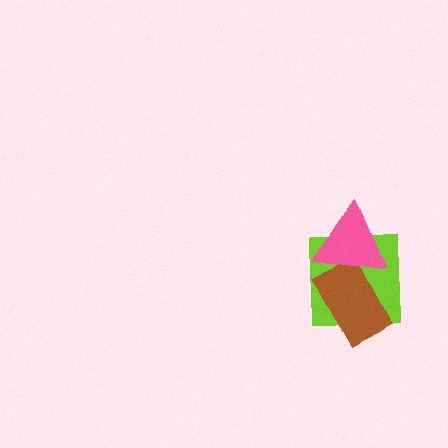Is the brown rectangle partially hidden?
Yes, it is partially covered by another shape.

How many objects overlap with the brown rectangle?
2 objects overlap with the brown rectangle.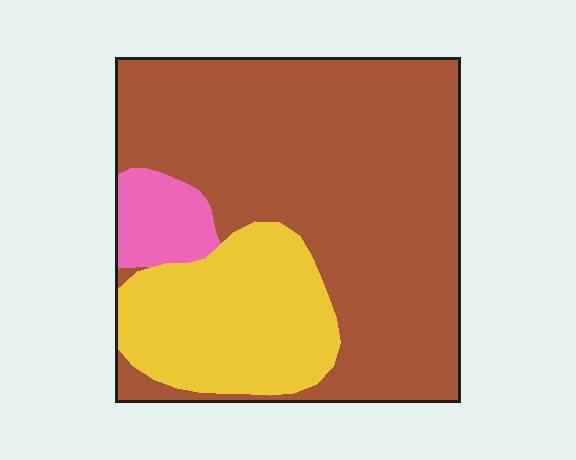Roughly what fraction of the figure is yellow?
Yellow covers 25% of the figure.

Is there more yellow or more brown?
Brown.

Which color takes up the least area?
Pink, at roughly 5%.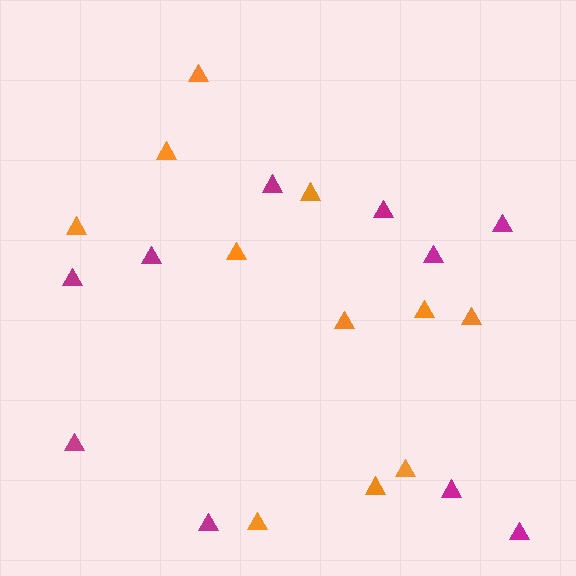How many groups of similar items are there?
There are 2 groups: one group of orange triangles (11) and one group of magenta triangles (10).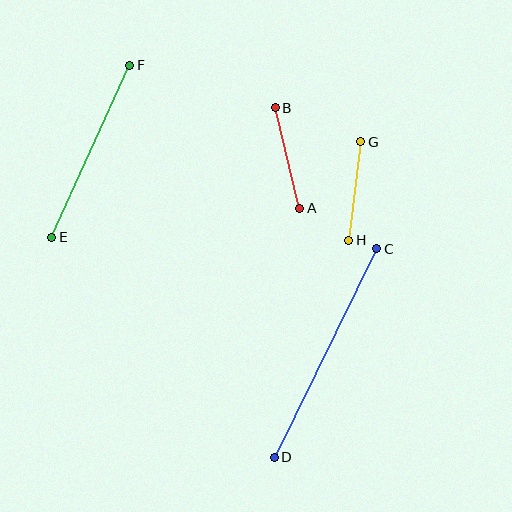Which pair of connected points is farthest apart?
Points C and D are farthest apart.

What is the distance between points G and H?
The distance is approximately 99 pixels.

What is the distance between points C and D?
The distance is approximately 232 pixels.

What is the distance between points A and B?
The distance is approximately 104 pixels.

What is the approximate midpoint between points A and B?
The midpoint is at approximately (287, 158) pixels.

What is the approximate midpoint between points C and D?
The midpoint is at approximately (325, 353) pixels.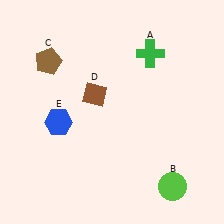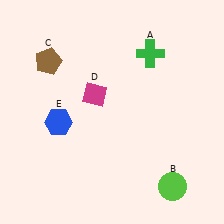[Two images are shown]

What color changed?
The diamond (D) changed from brown in Image 1 to magenta in Image 2.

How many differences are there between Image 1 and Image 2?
There is 1 difference between the two images.